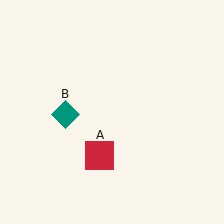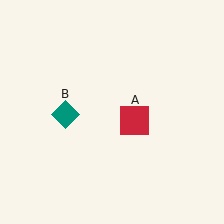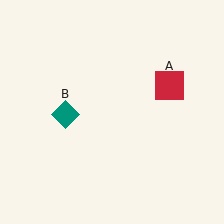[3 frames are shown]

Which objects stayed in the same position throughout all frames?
Teal diamond (object B) remained stationary.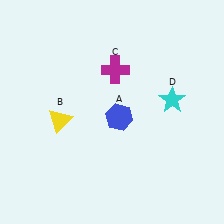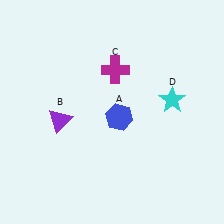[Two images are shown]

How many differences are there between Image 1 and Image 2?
There is 1 difference between the two images.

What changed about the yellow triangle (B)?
In Image 1, B is yellow. In Image 2, it changed to purple.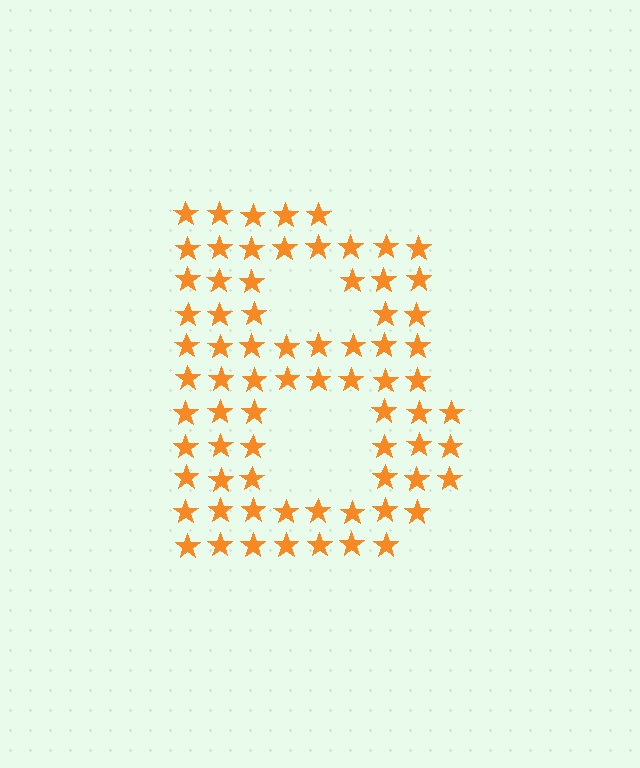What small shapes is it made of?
It is made of small stars.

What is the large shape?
The large shape is the letter B.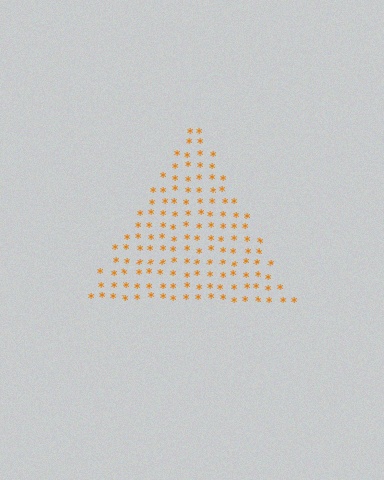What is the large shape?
The large shape is a triangle.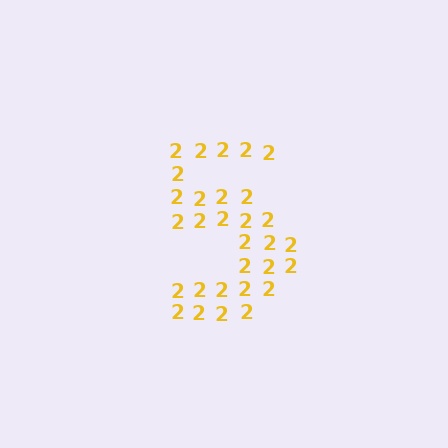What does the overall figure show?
The overall figure shows the digit 5.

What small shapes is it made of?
It is made of small digit 2's.